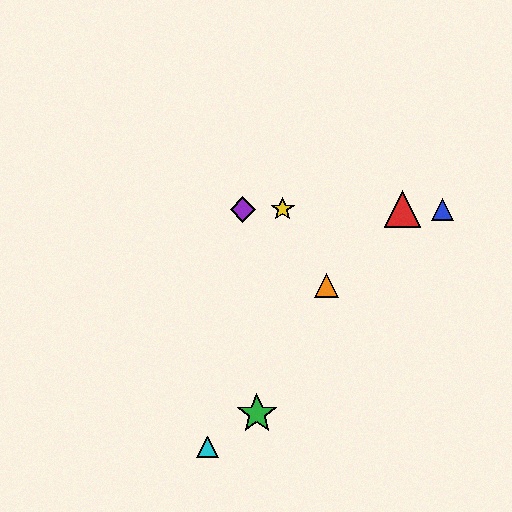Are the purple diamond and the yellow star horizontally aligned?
Yes, both are at y≈209.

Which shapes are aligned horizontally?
The red triangle, the blue triangle, the yellow star, the purple diamond are aligned horizontally.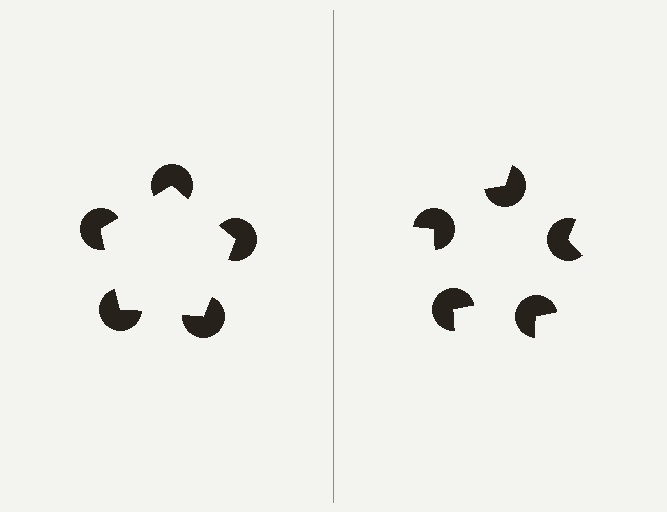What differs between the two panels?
The pac-man discs are positioned identically on both sides; only the wedge orientations differ. On the left they align to a pentagon; on the right they are misaligned.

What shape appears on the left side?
An illusory pentagon.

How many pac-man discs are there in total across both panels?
10 — 5 on each side.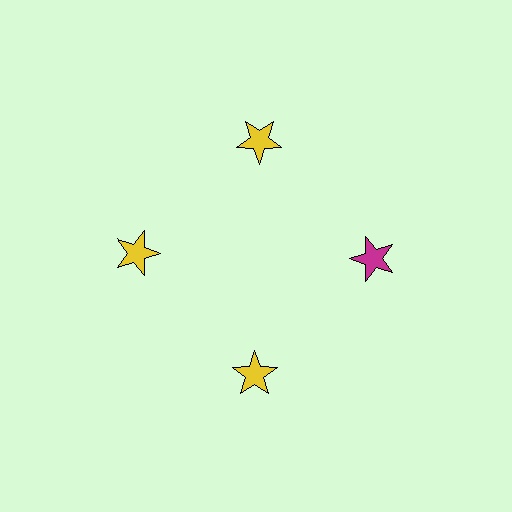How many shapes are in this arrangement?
There are 4 shapes arranged in a ring pattern.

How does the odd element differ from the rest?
It has a different color: magenta instead of yellow.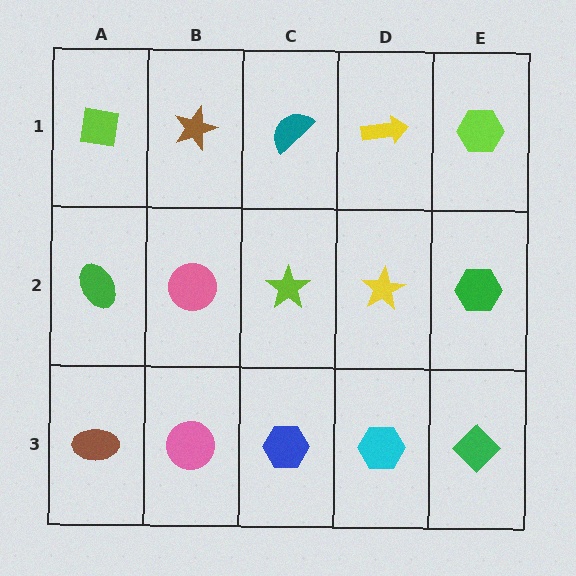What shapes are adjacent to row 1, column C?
A lime star (row 2, column C), a brown star (row 1, column B), a yellow arrow (row 1, column D).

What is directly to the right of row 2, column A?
A pink circle.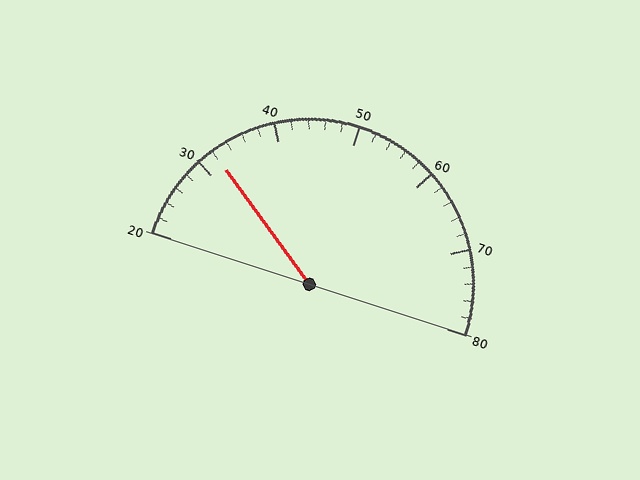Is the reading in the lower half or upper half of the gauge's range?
The reading is in the lower half of the range (20 to 80).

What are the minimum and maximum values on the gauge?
The gauge ranges from 20 to 80.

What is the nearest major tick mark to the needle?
The nearest major tick mark is 30.